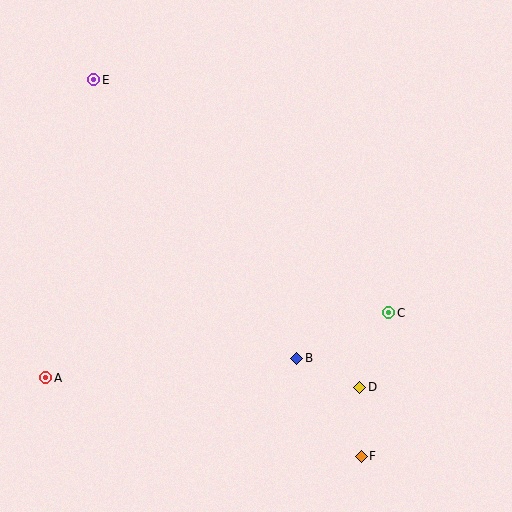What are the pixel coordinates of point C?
Point C is at (389, 313).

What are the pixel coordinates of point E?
Point E is at (94, 80).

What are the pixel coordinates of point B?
Point B is at (297, 358).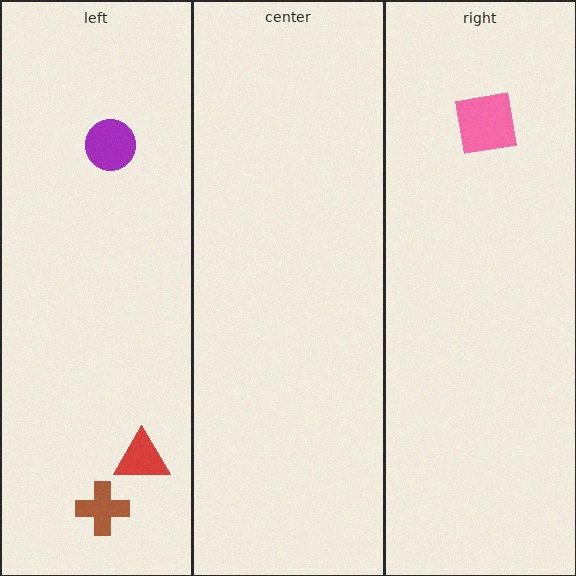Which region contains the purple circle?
The left region.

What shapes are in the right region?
The pink square.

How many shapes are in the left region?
3.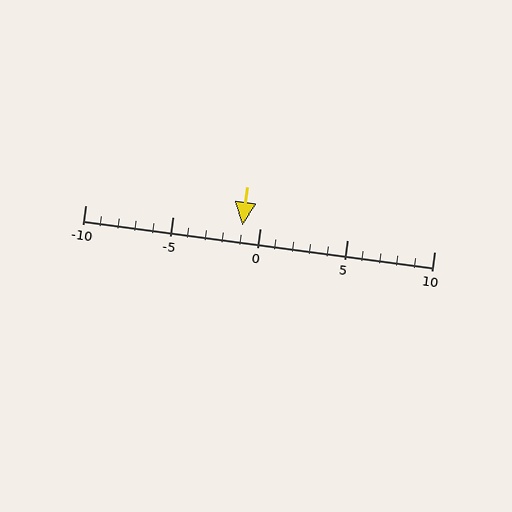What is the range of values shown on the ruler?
The ruler shows values from -10 to 10.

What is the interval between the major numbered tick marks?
The major tick marks are spaced 5 units apart.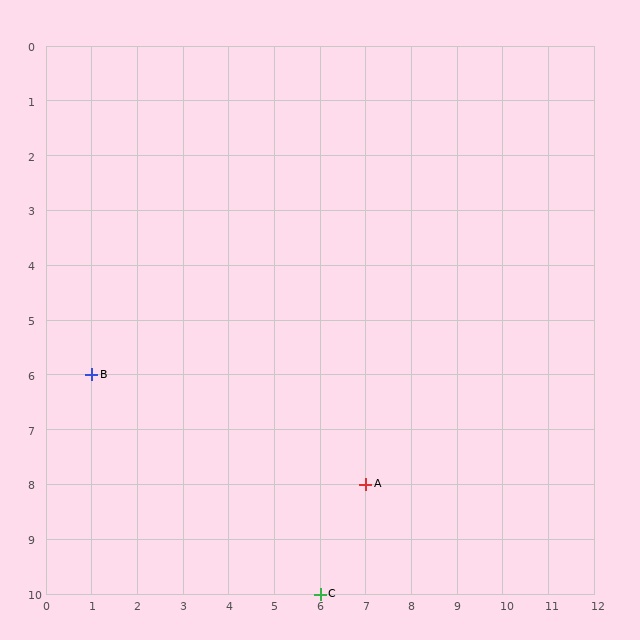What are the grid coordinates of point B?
Point B is at grid coordinates (1, 6).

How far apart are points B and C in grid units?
Points B and C are 5 columns and 4 rows apart (about 6.4 grid units diagonally).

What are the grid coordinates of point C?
Point C is at grid coordinates (6, 10).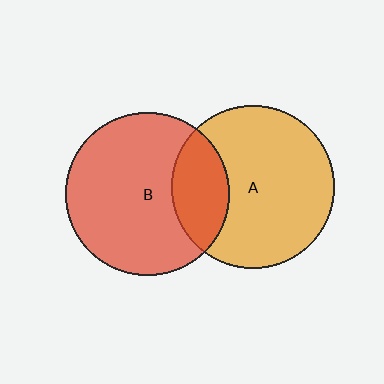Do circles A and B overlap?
Yes.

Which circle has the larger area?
Circle B (red).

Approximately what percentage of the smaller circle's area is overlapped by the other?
Approximately 25%.